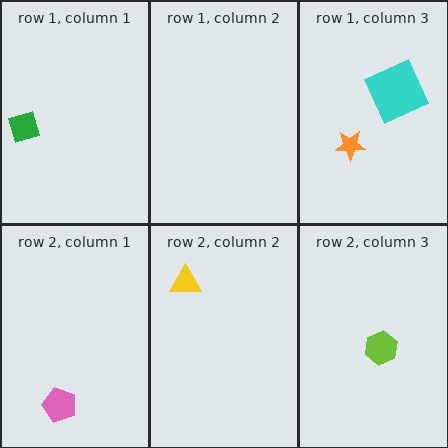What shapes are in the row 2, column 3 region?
The lime hexagon.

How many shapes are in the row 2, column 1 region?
1.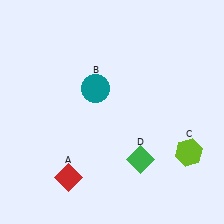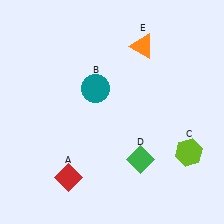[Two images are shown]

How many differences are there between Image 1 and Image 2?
There is 1 difference between the two images.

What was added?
An orange triangle (E) was added in Image 2.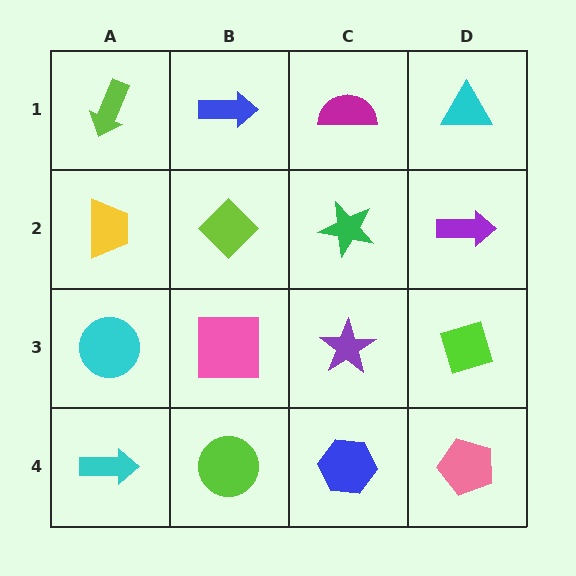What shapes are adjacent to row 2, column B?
A blue arrow (row 1, column B), a pink square (row 3, column B), a yellow trapezoid (row 2, column A), a green star (row 2, column C).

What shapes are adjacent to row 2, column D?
A cyan triangle (row 1, column D), a lime diamond (row 3, column D), a green star (row 2, column C).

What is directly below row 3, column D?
A pink pentagon.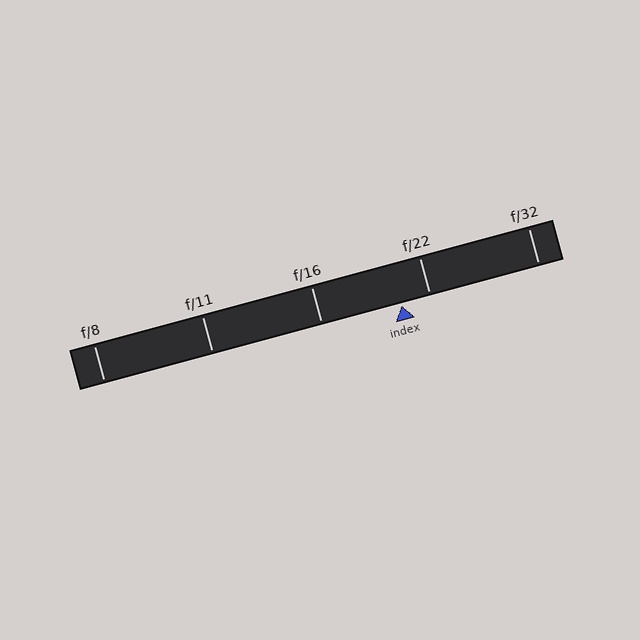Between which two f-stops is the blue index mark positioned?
The index mark is between f/16 and f/22.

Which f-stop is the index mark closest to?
The index mark is closest to f/22.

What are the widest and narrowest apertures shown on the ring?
The widest aperture shown is f/8 and the narrowest is f/32.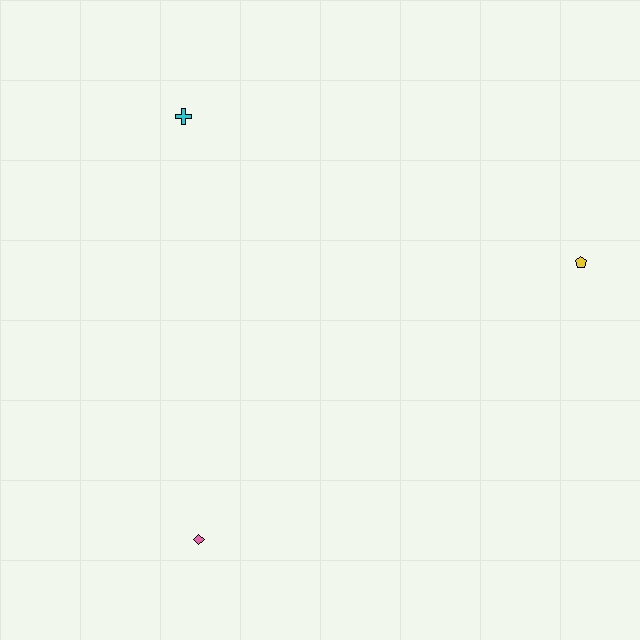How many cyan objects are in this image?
There is 1 cyan object.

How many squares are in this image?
There are no squares.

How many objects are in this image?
There are 3 objects.